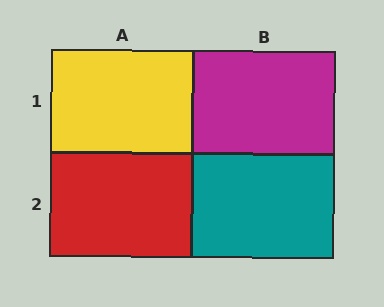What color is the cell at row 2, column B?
Teal.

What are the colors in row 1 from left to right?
Yellow, magenta.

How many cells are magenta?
1 cell is magenta.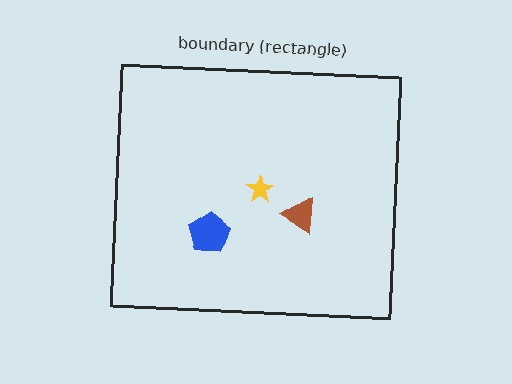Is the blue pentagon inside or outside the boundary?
Inside.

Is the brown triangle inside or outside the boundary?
Inside.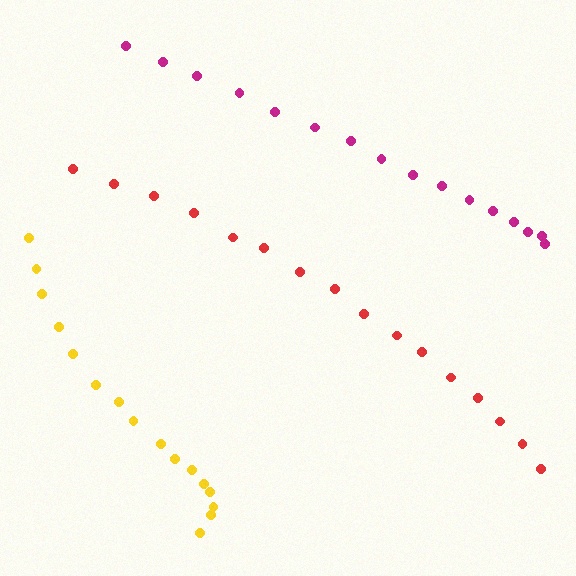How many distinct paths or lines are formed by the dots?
There are 3 distinct paths.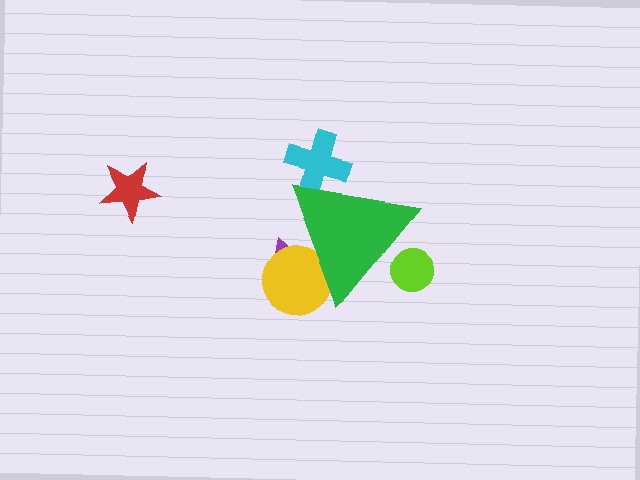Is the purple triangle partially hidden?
Yes, the purple triangle is partially hidden behind the green triangle.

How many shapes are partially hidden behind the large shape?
4 shapes are partially hidden.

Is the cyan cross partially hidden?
Yes, the cyan cross is partially hidden behind the green triangle.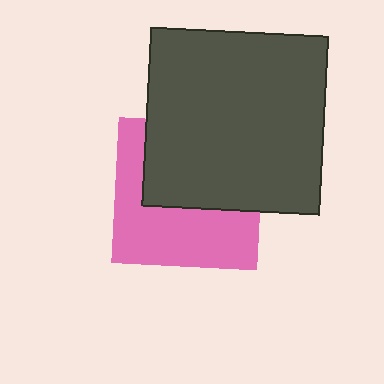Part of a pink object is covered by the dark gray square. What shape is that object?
It is a square.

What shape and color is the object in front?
The object in front is a dark gray square.